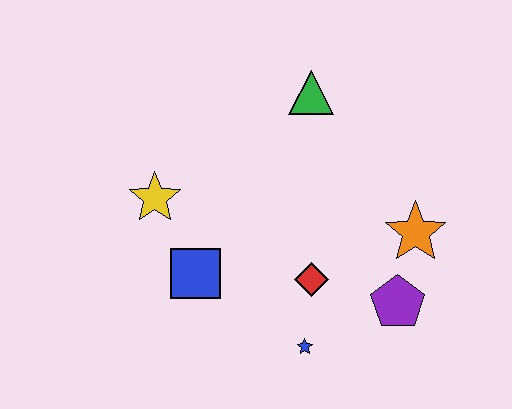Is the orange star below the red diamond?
No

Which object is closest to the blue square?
The yellow star is closest to the blue square.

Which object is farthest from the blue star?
The green triangle is farthest from the blue star.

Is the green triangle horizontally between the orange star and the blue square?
Yes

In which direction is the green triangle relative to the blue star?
The green triangle is above the blue star.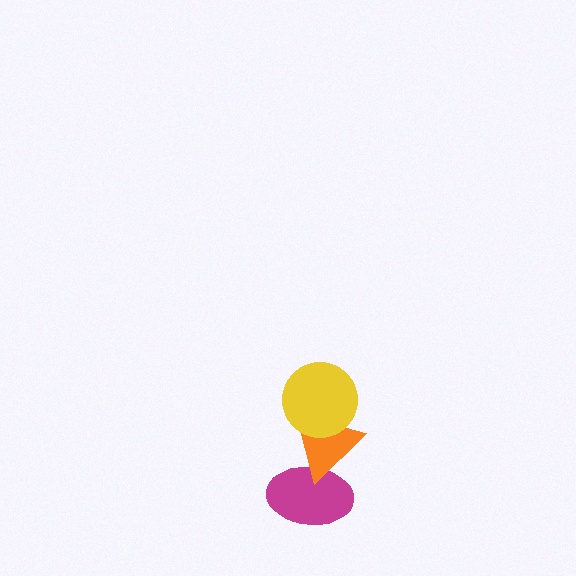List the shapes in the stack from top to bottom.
From top to bottom: the yellow circle, the orange triangle, the magenta ellipse.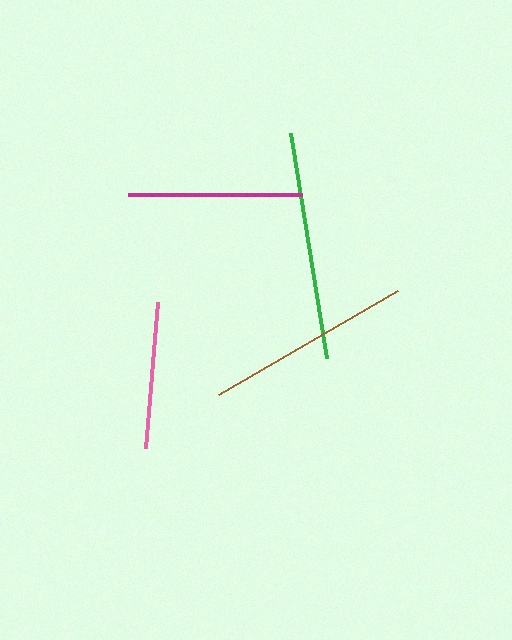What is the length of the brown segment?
The brown segment is approximately 207 pixels long.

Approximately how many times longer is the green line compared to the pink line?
The green line is approximately 1.5 times the length of the pink line.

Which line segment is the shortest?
The pink line is the shortest at approximately 147 pixels.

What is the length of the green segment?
The green segment is approximately 228 pixels long.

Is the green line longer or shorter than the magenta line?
The green line is longer than the magenta line.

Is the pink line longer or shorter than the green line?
The green line is longer than the pink line.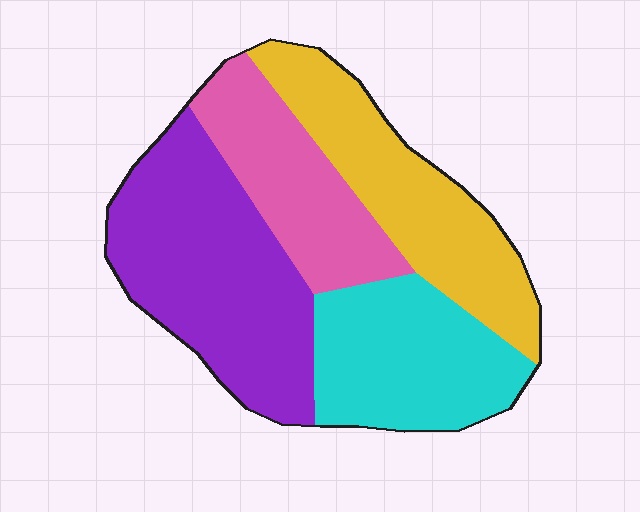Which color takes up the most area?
Purple, at roughly 35%.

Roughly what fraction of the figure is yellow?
Yellow takes up about one quarter (1/4) of the figure.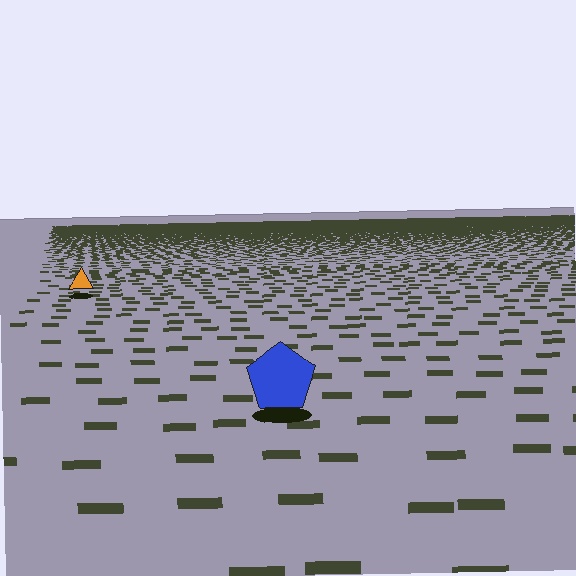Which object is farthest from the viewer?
The orange triangle is farthest from the viewer. It appears smaller and the ground texture around it is denser.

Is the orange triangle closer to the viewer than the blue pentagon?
No. The blue pentagon is closer — you can tell from the texture gradient: the ground texture is coarser near it.